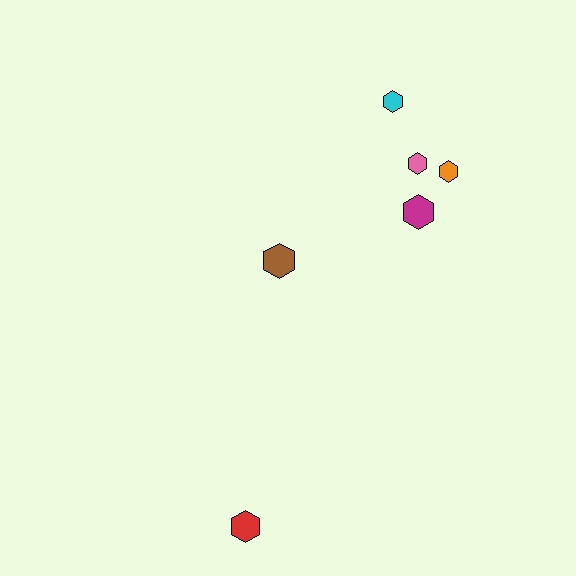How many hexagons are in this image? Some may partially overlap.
There are 6 hexagons.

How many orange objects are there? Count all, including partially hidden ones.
There is 1 orange object.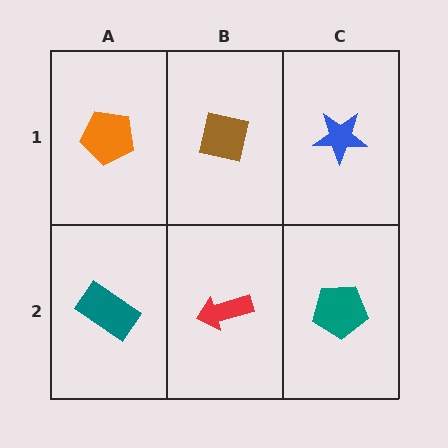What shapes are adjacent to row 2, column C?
A blue star (row 1, column C), a red arrow (row 2, column B).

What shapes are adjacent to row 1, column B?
A red arrow (row 2, column B), an orange pentagon (row 1, column A), a blue star (row 1, column C).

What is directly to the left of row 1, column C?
A brown square.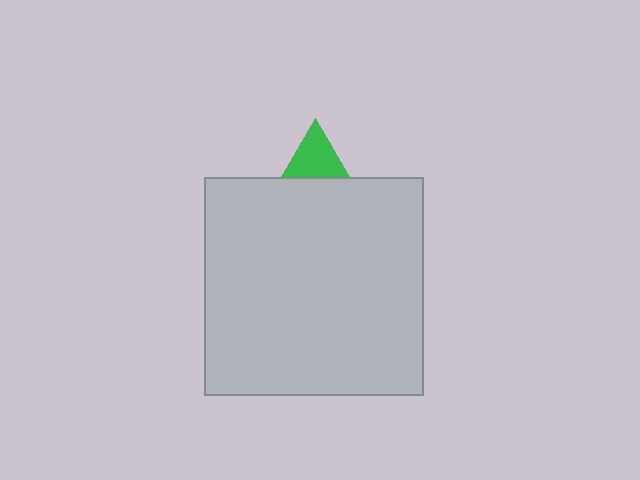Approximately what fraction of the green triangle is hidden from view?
Roughly 59% of the green triangle is hidden behind the light gray square.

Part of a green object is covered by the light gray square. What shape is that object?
It is a triangle.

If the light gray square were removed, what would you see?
You would see the complete green triangle.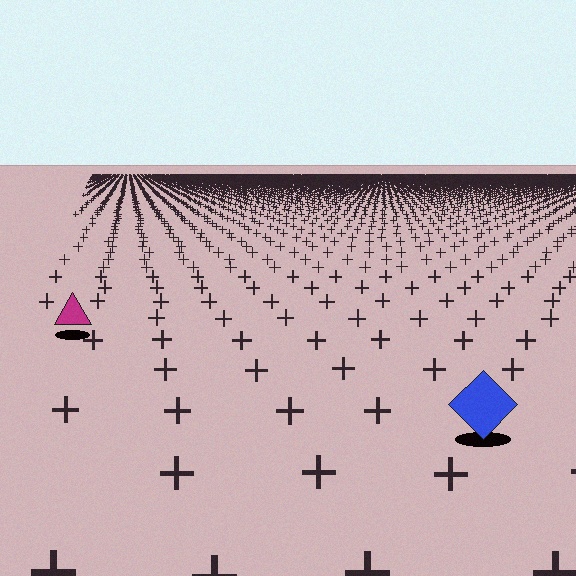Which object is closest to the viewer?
The blue diamond is closest. The texture marks near it are larger and more spread out.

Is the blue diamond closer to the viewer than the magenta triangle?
Yes. The blue diamond is closer — you can tell from the texture gradient: the ground texture is coarser near it.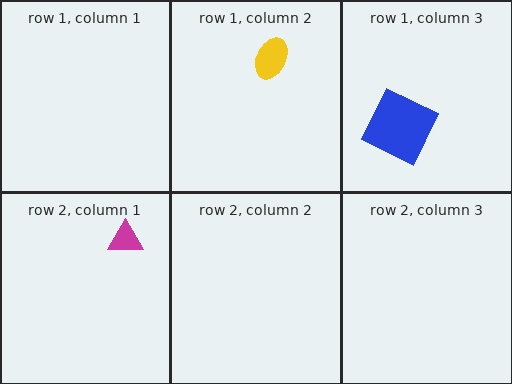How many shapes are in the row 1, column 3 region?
1.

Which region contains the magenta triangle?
The row 2, column 1 region.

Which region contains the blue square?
The row 1, column 3 region.